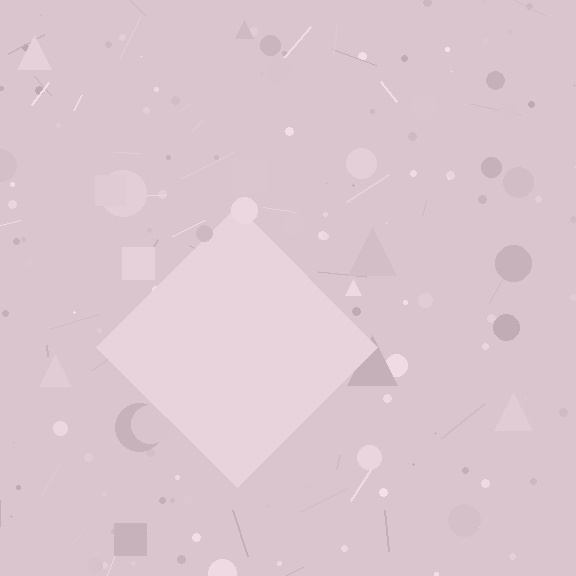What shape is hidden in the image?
A diamond is hidden in the image.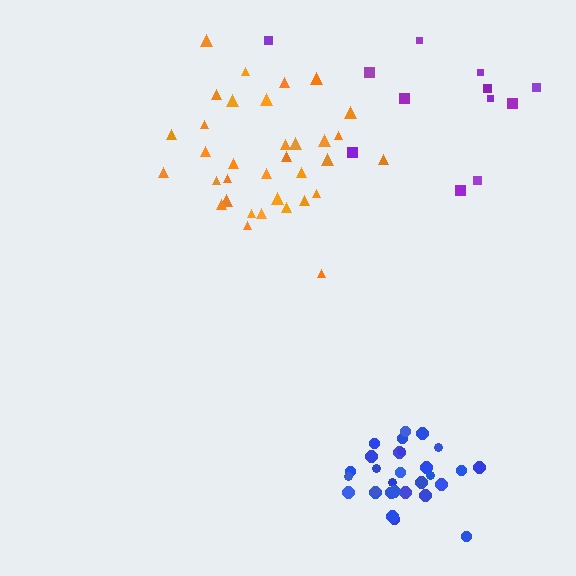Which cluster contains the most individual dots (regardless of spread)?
Orange (34).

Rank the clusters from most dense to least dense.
blue, orange, purple.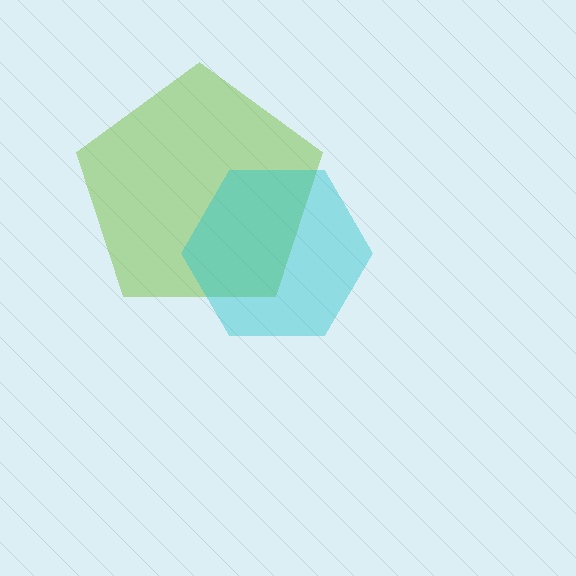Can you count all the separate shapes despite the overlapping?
Yes, there are 2 separate shapes.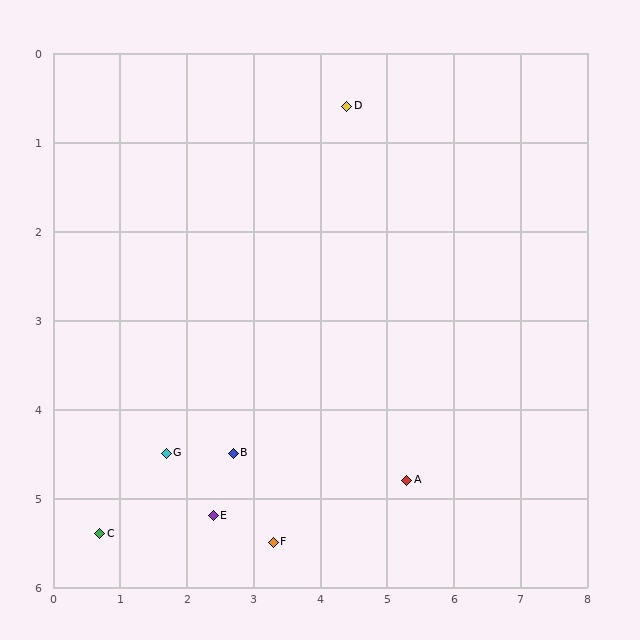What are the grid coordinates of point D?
Point D is at approximately (4.4, 0.6).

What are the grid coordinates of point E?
Point E is at approximately (2.4, 5.2).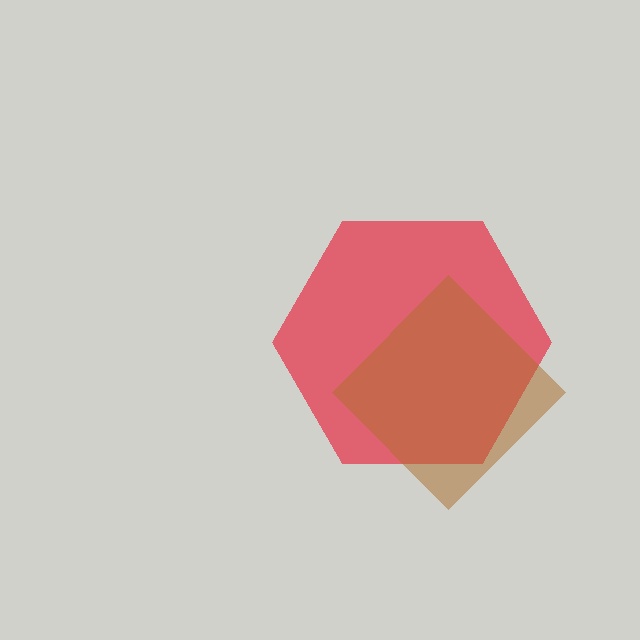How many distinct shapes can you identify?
There are 2 distinct shapes: a red hexagon, a brown diamond.